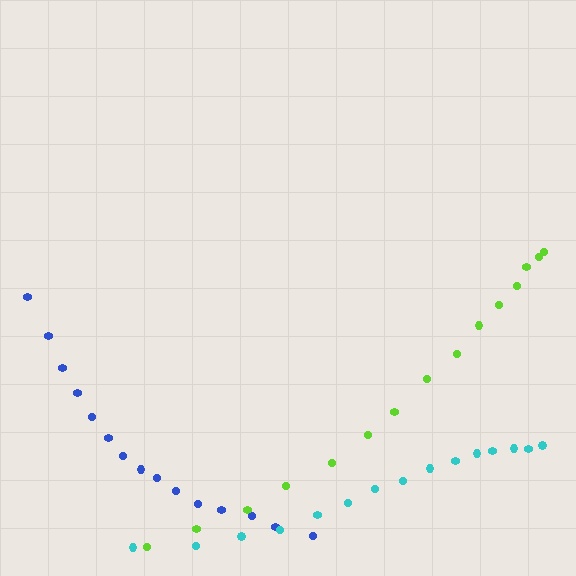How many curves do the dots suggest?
There are 3 distinct paths.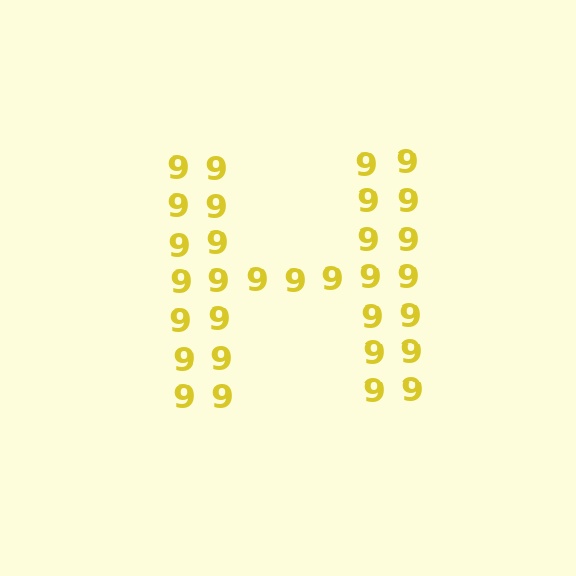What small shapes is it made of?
It is made of small digit 9's.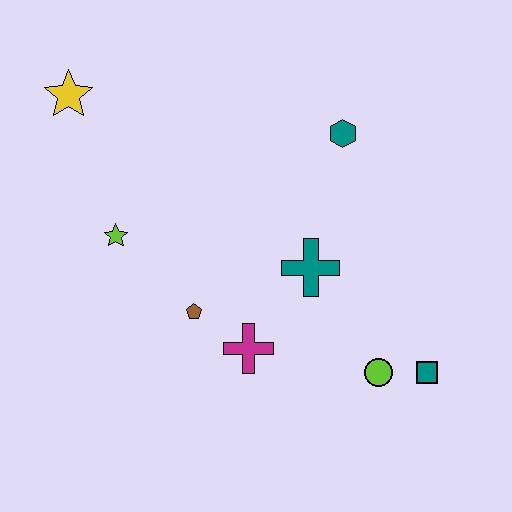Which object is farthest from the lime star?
The teal square is farthest from the lime star.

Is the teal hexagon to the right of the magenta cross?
Yes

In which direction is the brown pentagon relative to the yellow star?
The brown pentagon is below the yellow star.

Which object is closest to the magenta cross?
The brown pentagon is closest to the magenta cross.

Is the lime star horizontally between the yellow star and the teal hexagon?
Yes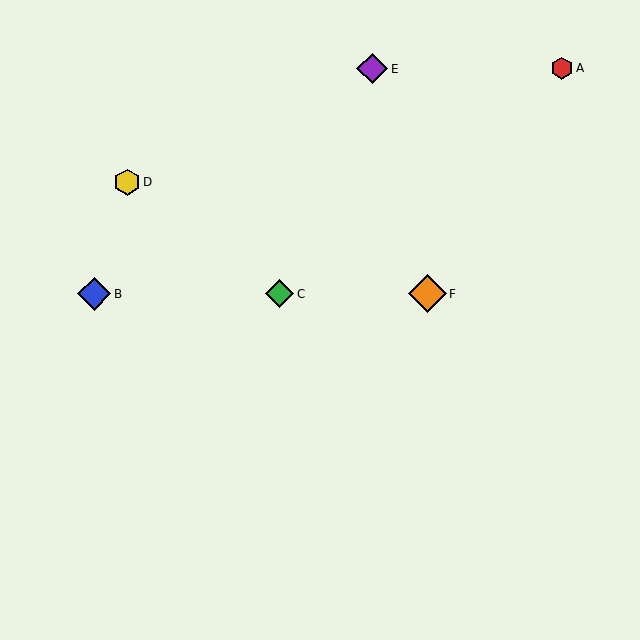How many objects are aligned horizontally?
3 objects (B, C, F) are aligned horizontally.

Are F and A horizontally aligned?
No, F is at y≈294 and A is at y≈68.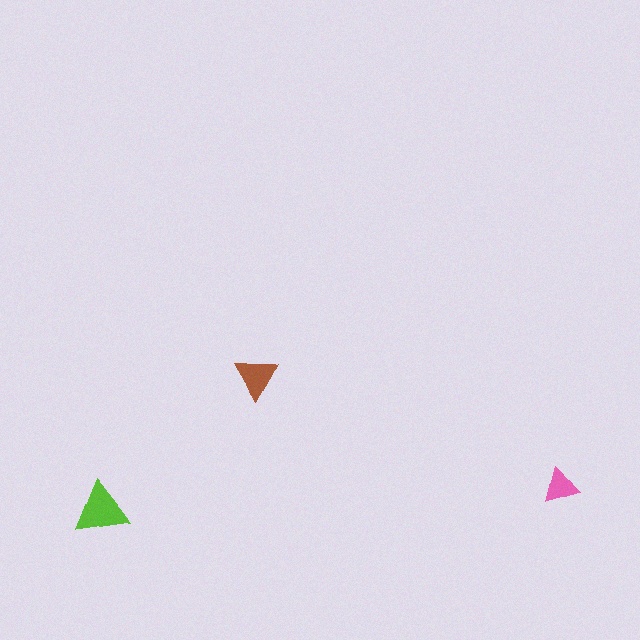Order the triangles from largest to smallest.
the lime one, the brown one, the pink one.